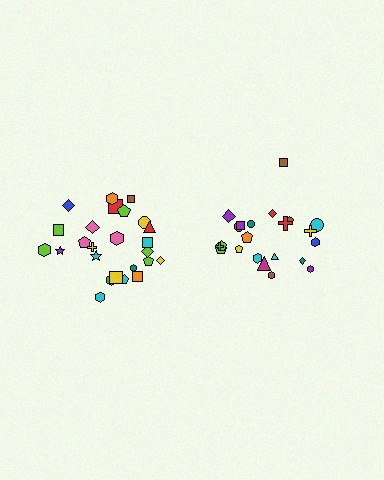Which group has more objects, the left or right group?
The left group.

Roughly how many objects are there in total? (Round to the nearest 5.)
Roughly 45 objects in total.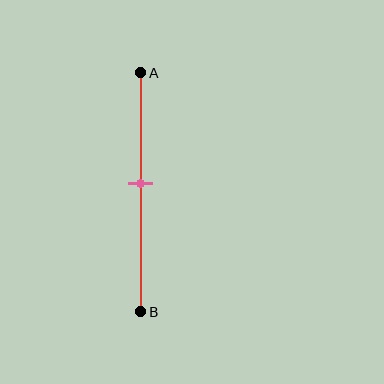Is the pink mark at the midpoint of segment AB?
No, the mark is at about 45% from A, not at the 50% midpoint.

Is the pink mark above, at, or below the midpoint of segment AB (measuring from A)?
The pink mark is above the midpoint of segment AB.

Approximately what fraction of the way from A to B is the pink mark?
The pink mark is approximately 45% of the way from A to B.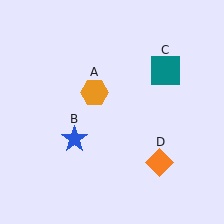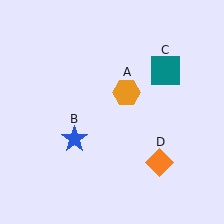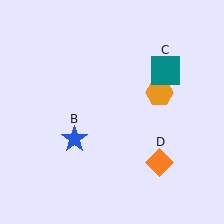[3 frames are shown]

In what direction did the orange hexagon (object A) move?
The orange hexagon (object A) moved right.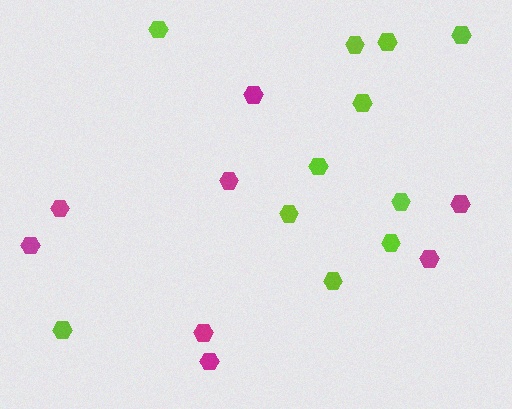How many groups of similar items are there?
There are 2 groups: one group of magenta hexagons (8) and one group of lime hexagons (11).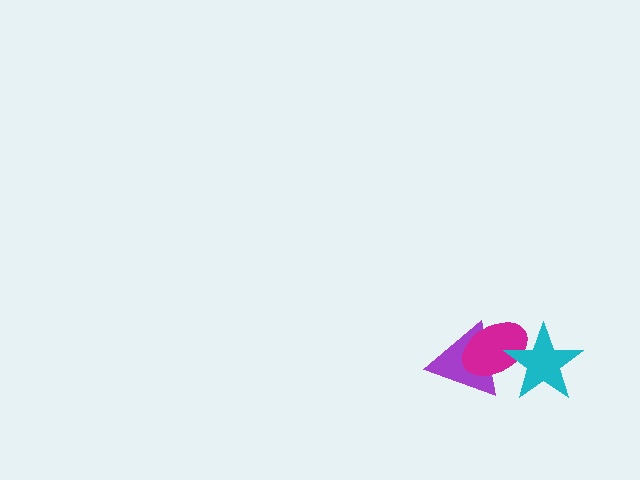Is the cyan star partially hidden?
No, no other shape covers it.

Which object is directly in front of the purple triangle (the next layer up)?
The magenta ellipse is directly in front of the purple triangle.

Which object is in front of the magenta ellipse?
The cyan star is in front of the magenta ellipse.